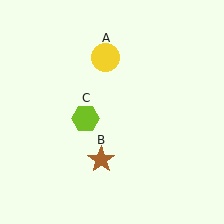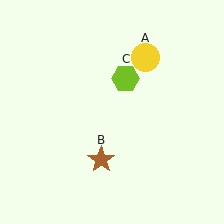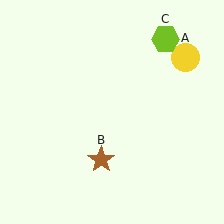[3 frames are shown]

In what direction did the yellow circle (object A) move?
The yellow circle (object A) moved right.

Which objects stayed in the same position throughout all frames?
Brown star (object B) remained stationary.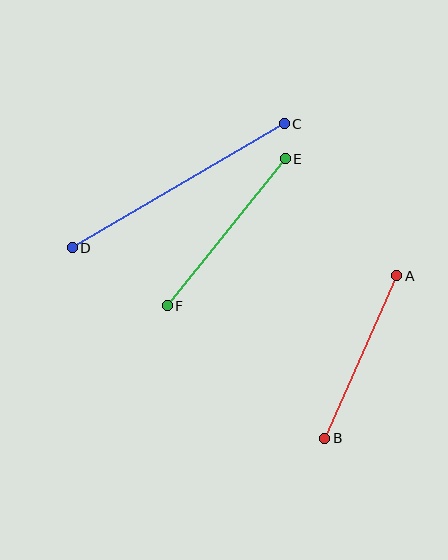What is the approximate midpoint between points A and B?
The midpoint is at approximately (361, 357) pixels.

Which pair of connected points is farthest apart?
Points C and D are farthest apart.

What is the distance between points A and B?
The distance is approximately 178 pixels.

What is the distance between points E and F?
The distance is approximately 189 pixels.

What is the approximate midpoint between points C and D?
The midpoint is at approximately (178, 186) pixels.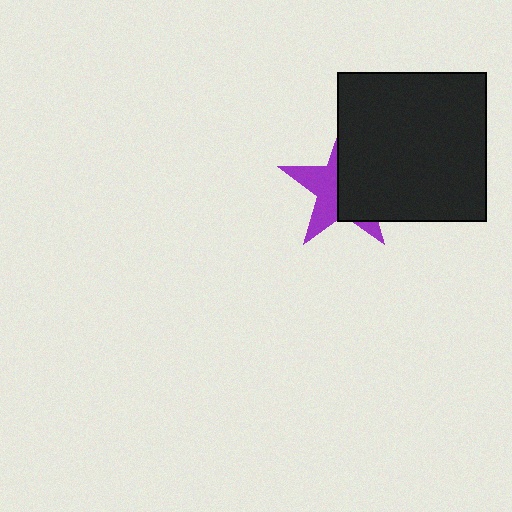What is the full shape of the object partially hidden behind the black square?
The partially hidden object is a purple star.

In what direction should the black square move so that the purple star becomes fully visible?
The black square should move right. That is the shortest direction to clear the overlap and leave the purple star fully visible.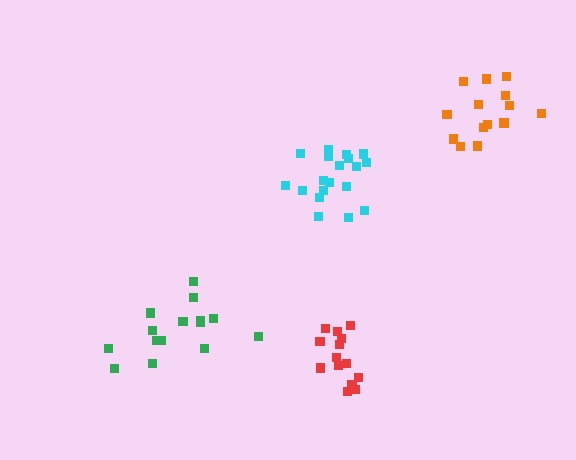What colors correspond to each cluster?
The clusters are colored: orange, red, cyan, green.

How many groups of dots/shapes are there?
There are 4 groups.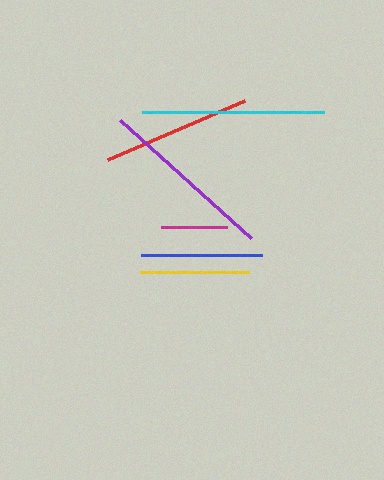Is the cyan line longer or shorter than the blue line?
The cyan line is longer than the blue line.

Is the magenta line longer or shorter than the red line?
The red line is longer than the magenta line.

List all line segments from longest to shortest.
From longest to shortest: cyan, purple, red, blue, yellow, magenta.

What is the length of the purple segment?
The purple segment is approximately 176 pixels long.